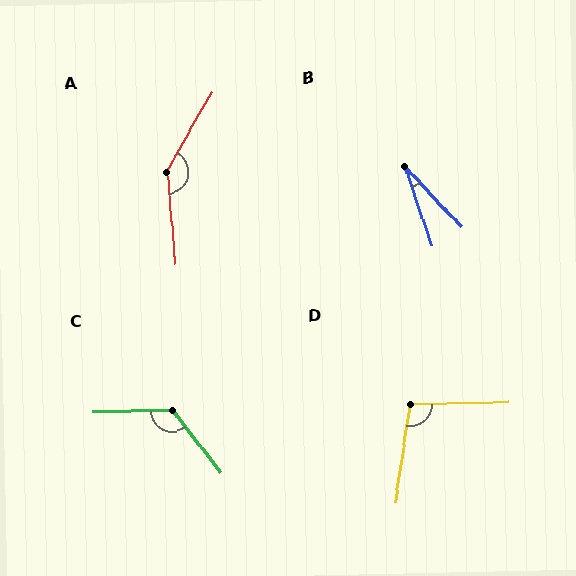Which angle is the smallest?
B, at approximately 24 degrees.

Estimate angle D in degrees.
Approximately 100 degrees.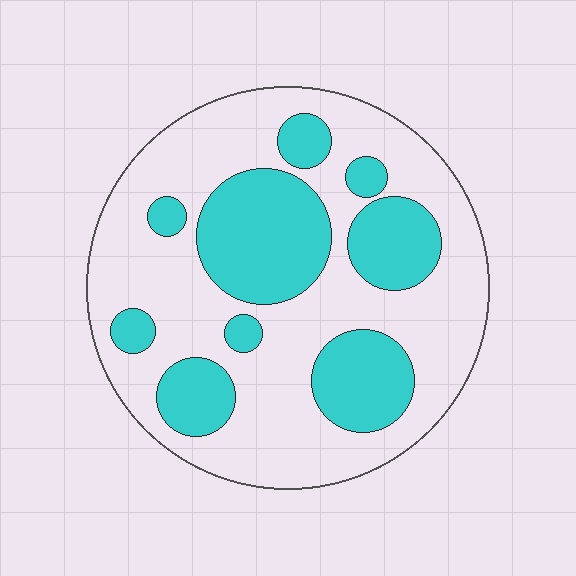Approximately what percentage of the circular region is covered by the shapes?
Approximately 35%.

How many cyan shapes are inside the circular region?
9.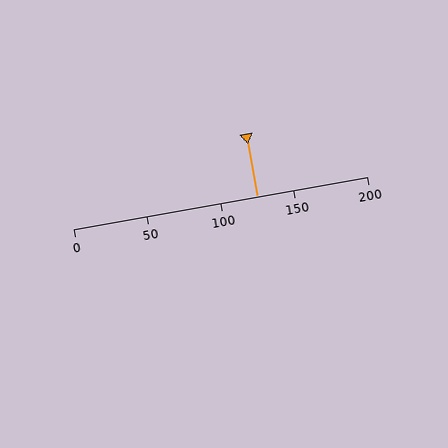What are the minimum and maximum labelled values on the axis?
The axis runs from 0 to 200.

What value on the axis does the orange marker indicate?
The marker indicates approximately 125.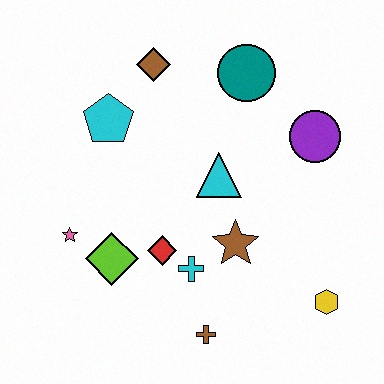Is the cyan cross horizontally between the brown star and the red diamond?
Yes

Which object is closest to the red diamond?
The cyan cross is closest to the red diamond.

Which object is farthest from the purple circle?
The pink star is farthest from the purple circle.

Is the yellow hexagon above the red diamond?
No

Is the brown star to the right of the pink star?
Yes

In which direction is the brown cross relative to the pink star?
The brown cross is to the right of the pink star.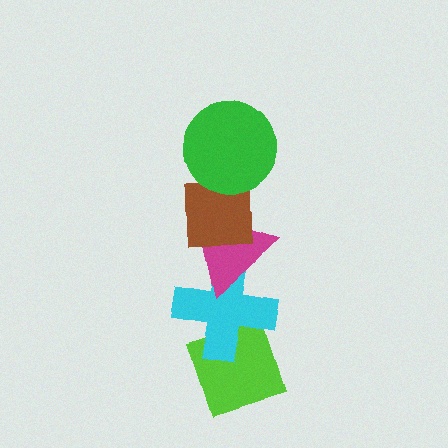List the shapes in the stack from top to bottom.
From top to bottom: the green circle, the brown square, the magenta triangle, the cyan cross, the lime diamond.